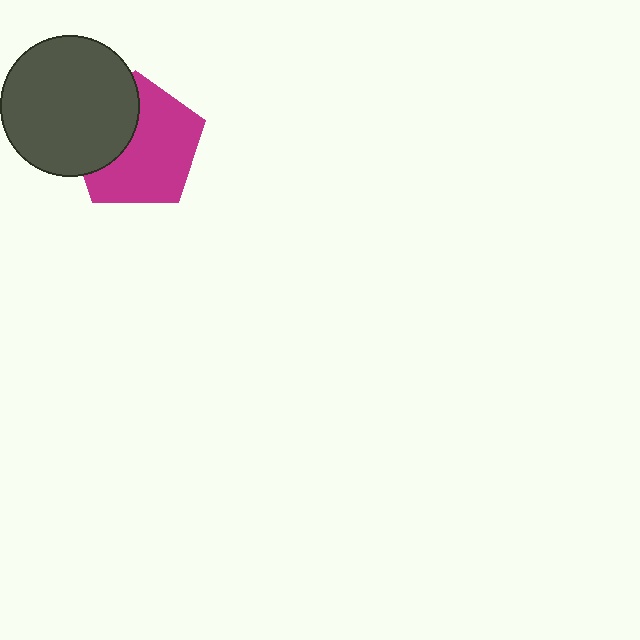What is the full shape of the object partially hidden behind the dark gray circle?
The partially hidden object is a magenta pentagon.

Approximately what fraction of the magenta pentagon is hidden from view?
Roughly 35% of the magenta pentagon is hidden behind the dark gray circle.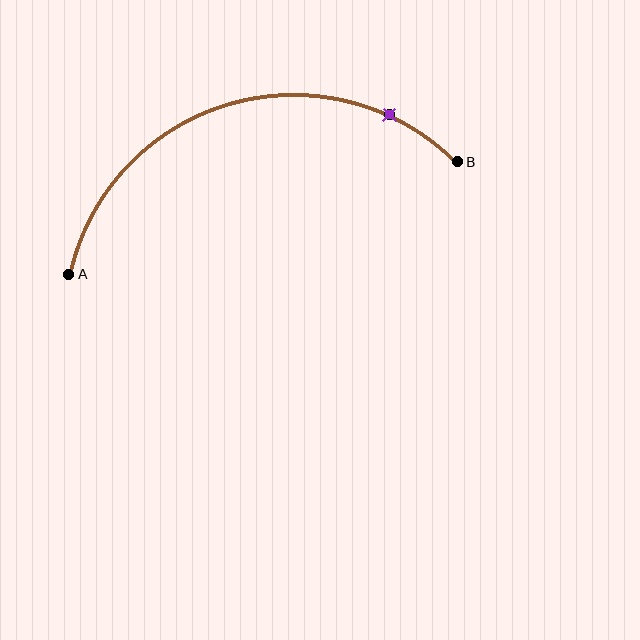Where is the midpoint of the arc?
The arc midpoint is the point on the curve farthest from the straight line joining A and B. It sits above that line.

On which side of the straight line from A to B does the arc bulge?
The arc bulges above the straight line connecting A and B.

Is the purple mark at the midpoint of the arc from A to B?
No. The purple mark lies on the arc but is closer to endpoint B. The arc midpoint would be at the point on the curve equidistant along the arc from both A and B.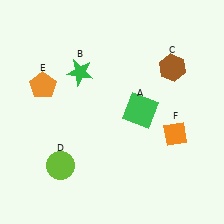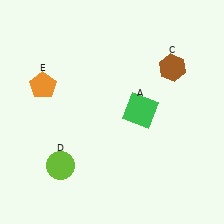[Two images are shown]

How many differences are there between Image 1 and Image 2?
There are 2 differences between the two images.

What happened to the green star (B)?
The green star (B) was removed in Image 2. It was in the top-left area of Image 1.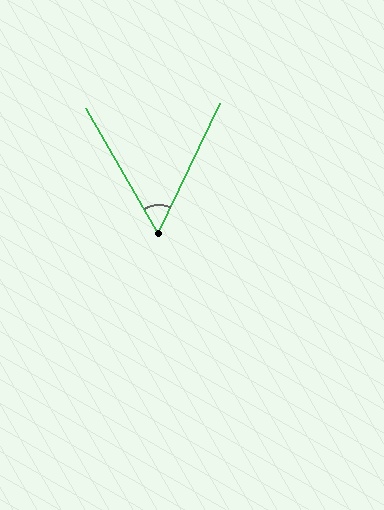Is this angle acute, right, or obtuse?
It is acute.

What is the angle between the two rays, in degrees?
Approximately 55 degrees.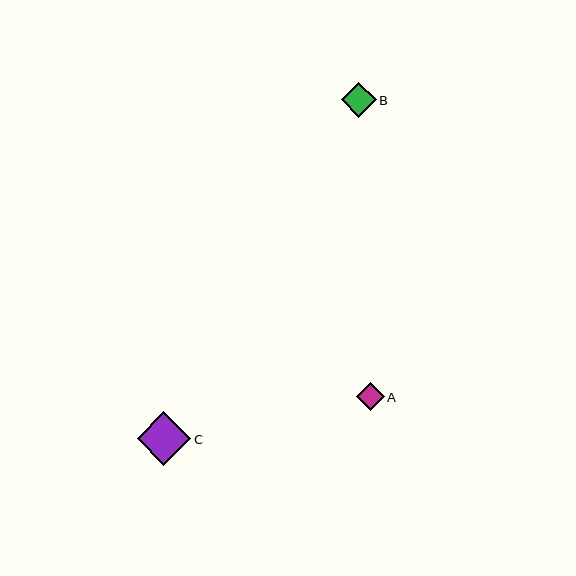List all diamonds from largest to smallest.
From largest to smallest: C, B, A.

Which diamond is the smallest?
Diamond A is the smallest with a size of approximately 28 pixels.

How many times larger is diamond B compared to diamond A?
Diamond B is approximately 1.3 times the size of diamond A.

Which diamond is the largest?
Diamond C is the largest with a size of approximately 54 pixels.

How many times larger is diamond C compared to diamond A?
Diamond C is approximately 1.9 times the size of diamond A.